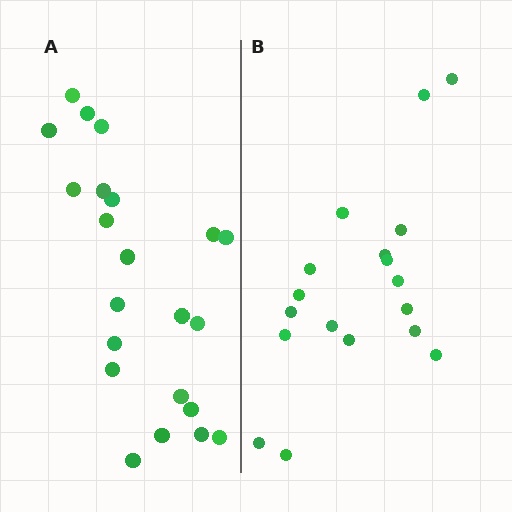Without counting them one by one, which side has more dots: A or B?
Region A (the left region) has more dots.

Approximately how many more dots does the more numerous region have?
Region A has about 4 more dots than region B.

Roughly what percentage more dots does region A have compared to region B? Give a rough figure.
About 20% more.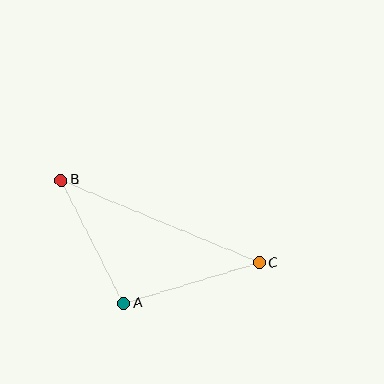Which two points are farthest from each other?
Points B and C are farthest from each other.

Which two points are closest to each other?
Points A and B are closest to each other.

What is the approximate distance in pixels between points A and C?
The distance between A and C is approximately 142 pixels.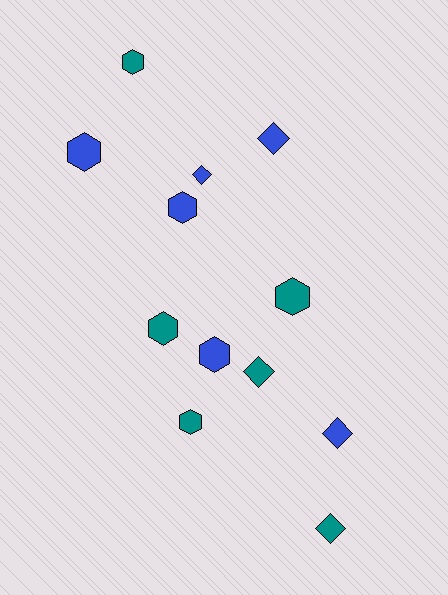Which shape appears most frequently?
Hexagon, with 7 objects.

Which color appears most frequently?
Teal, with 6 objects.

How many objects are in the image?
There are 12 objects.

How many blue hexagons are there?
There are 3 blue hexagons.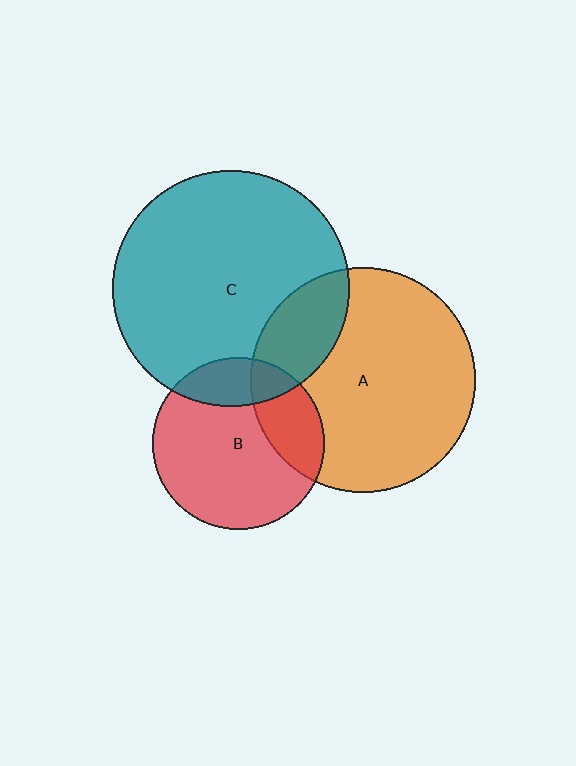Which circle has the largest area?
Circle C (teal).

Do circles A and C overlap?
Yes.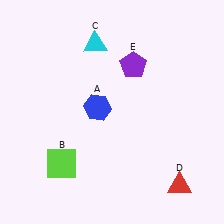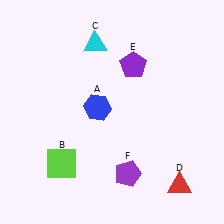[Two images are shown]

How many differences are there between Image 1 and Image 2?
There is 1 difference between the two images.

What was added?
A purple pentagon (F) was added in Image 2.